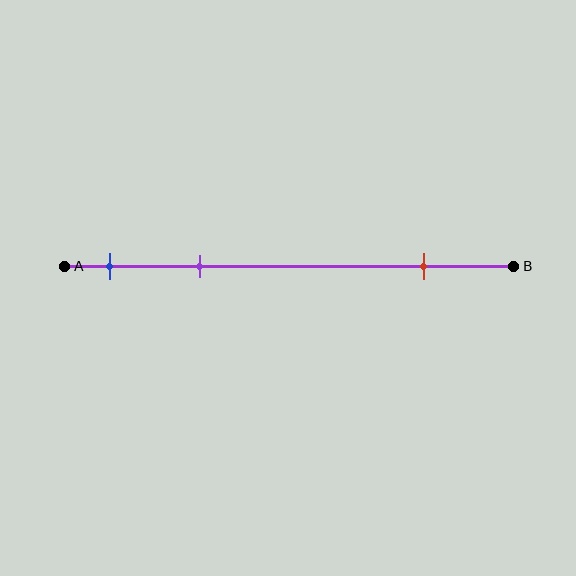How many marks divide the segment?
There are 3 marks dividing the segment.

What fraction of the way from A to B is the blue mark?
The blue mark is approximately 10% (0.1) of the way from A to B.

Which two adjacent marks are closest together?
The blue and purple marks are the closest adjacent pair.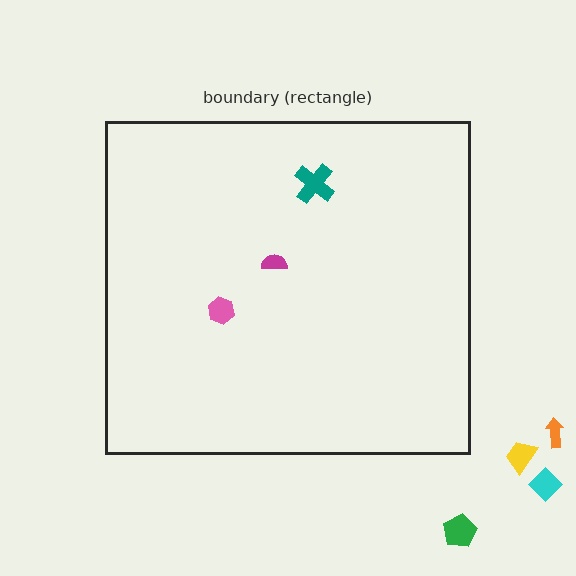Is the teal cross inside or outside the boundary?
Inside.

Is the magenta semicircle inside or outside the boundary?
Inside.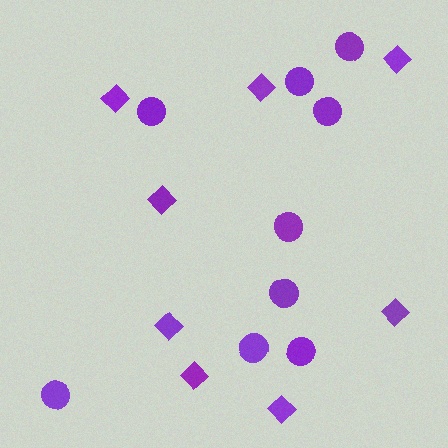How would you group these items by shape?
There are 2 groups: one group of diamonds (8) and one group of circles (9).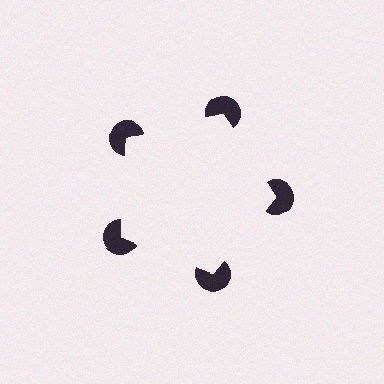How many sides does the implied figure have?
5 sides.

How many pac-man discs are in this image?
There are 5 — one at each vertex of the illusory pentagon.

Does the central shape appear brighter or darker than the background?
It typically appears slightly brighter than the background, even though no actual brightness change is drawn.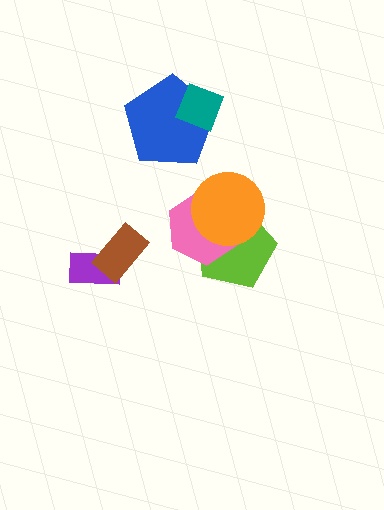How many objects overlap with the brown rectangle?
1 object overlaps with the brown rectangle.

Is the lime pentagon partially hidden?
Yes, it is partially covered by another shape.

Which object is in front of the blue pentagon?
The teal diamond is in front of the blue pentagon.